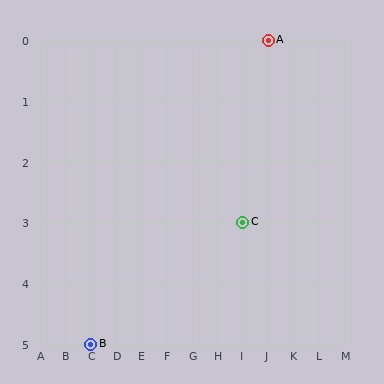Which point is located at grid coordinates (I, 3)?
Point C is at (I, 3).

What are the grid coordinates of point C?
Point C is at grid coordinates (I, 3).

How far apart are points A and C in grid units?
Points A and C are 1 column and 3 rows apart (about 3.2 grid units diagonally).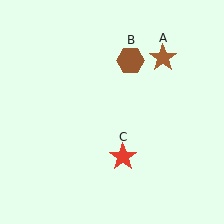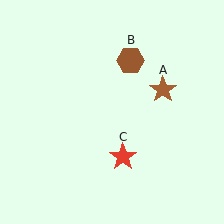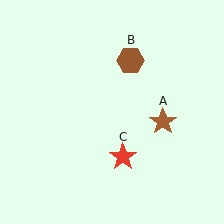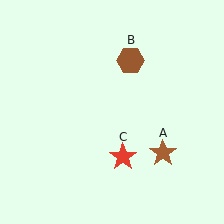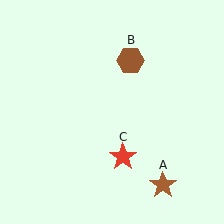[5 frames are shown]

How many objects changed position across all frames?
1 object changed position: brown star (object A).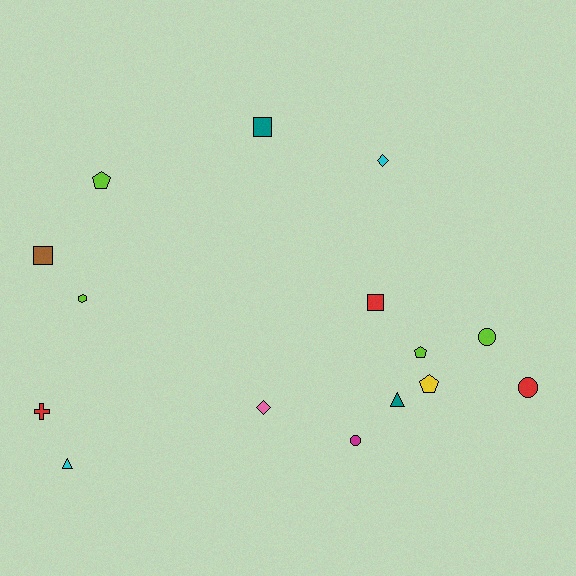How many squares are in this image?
There are 3 squares.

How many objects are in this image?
There are 15 objects.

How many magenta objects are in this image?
There is 1 magenta object.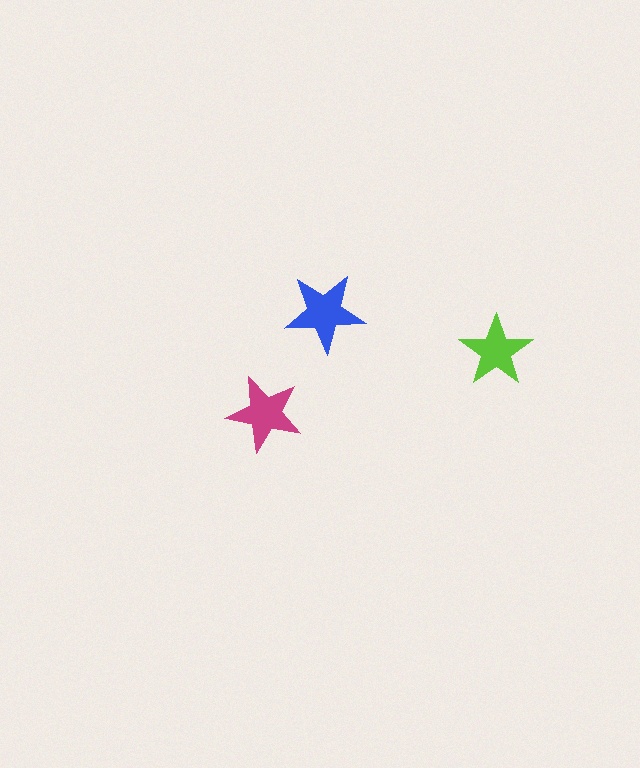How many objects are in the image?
There are 3 objects in the image.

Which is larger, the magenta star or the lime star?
The magenta one.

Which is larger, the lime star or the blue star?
The blue one.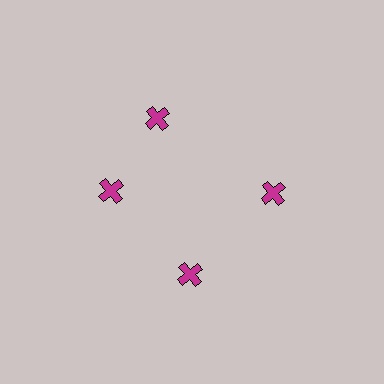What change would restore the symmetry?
The symmetry would be restored by rotating it back into even spacing with its neighbors so that all 4 crosses sit at equal angles and equal distance from the center.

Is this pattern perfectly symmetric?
No. The 4 magenta crosses are arranged in a ring, but one element near the 12 o'clock position is rotated out of alignment along the ring, breaking the 4-fold rotational symmetry.